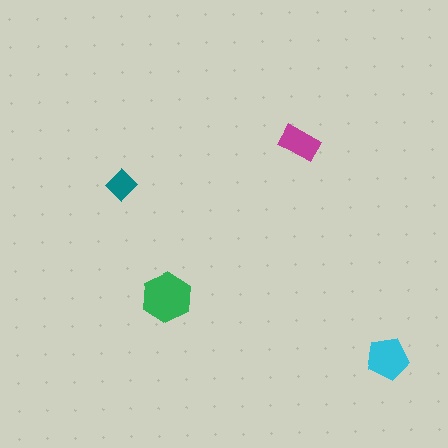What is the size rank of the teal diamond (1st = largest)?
4th.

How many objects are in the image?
There are 4 objects in the image.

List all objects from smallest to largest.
The teal diamond, the magenta rectangle, the cyan pentagon, the green hexagon.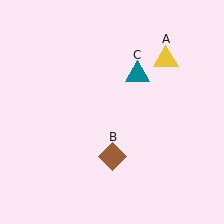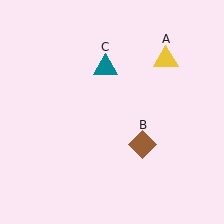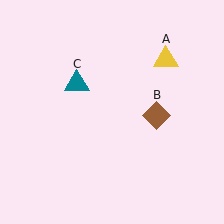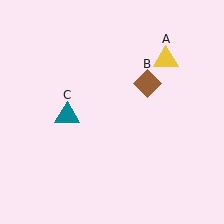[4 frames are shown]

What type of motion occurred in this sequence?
The brown diamond (object B), teal triangle (object C) rotated counterclockwise around the center of the scene.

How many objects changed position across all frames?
2 objects changed position: brown diamond (object B), teal triangle (object C).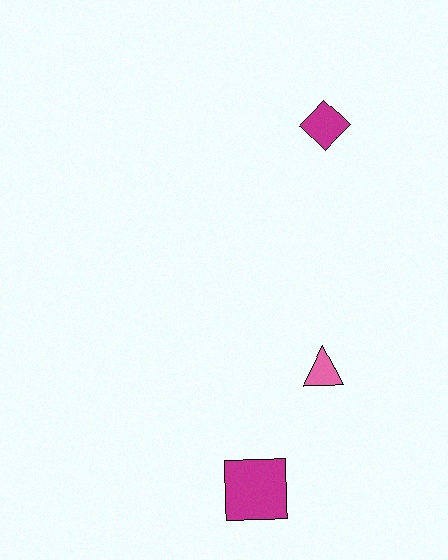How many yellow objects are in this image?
There are no yellow objects.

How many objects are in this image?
There are 3 objects.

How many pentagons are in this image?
There are no pentagons.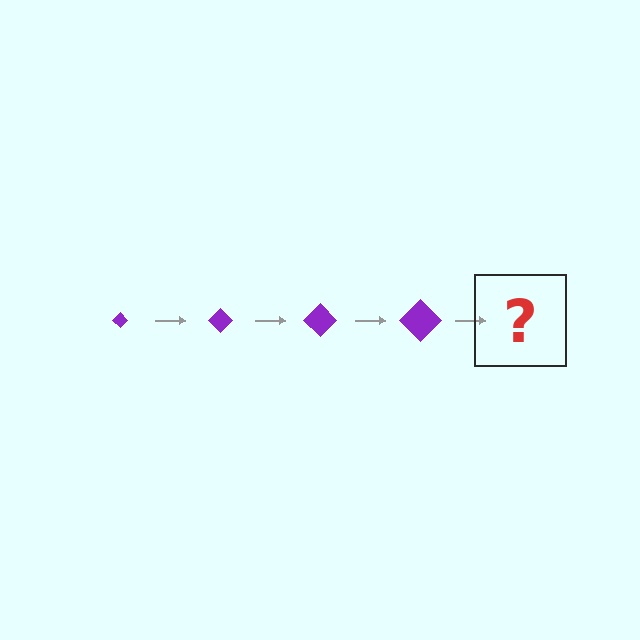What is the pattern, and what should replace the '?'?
The pattern is that the diamond gets progressively larger each step. The '?' should be a purple diamond, larger than the previous one.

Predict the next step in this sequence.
The next step is a purple diamond, larger than the previous one.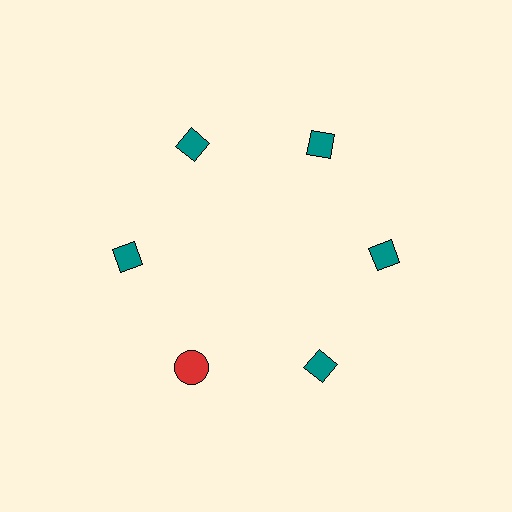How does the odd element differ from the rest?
It differs in both color (red instead of teal) and shape (circle instead of diamond).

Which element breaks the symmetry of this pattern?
The red circle at roughly the 7 o'clock position breaks the symmetry. All other shapes are teal diamonds.